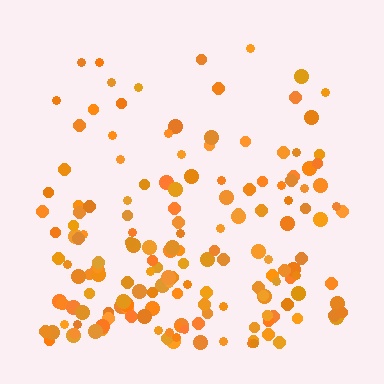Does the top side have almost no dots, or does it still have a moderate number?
Still a moderate number, just noticeably fewer than the bottom.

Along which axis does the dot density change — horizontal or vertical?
Vertical.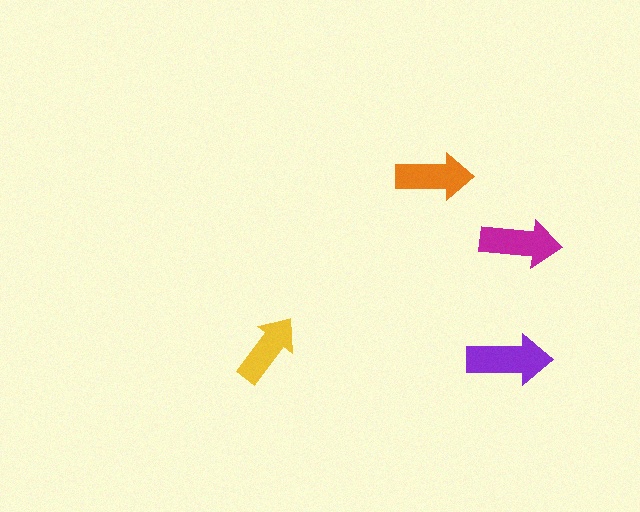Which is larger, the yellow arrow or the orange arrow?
The orange one.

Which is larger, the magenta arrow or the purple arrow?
The purple one.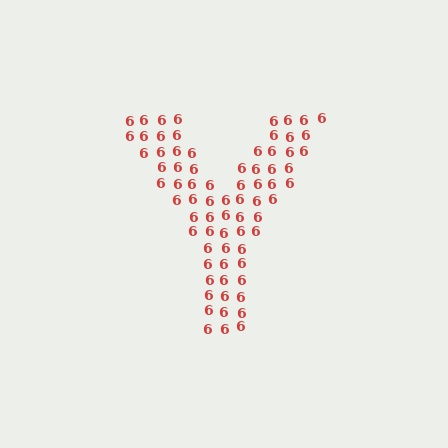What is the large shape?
The large shape is the letter Y.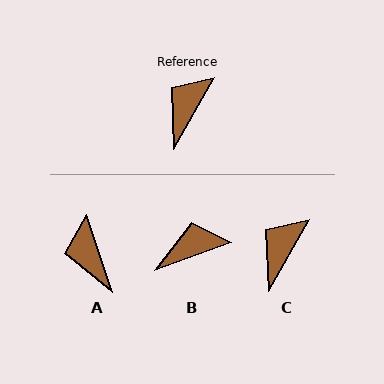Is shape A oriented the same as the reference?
No, it is off by about 49 degrees.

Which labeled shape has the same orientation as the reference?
C.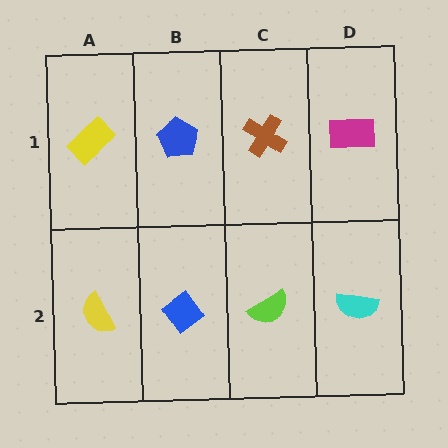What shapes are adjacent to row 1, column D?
A cyan semicircle (row 2, column D), a brown cross (row 1, column C).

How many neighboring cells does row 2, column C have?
3.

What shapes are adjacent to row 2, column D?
A magenta rectangle (row 1, column D), a lime semicircle (row 2, column C).